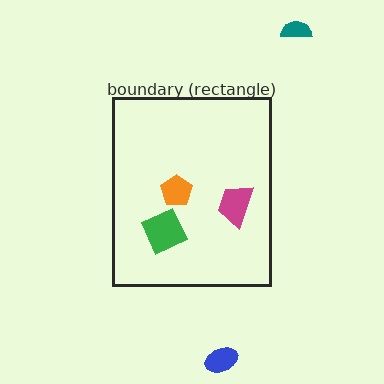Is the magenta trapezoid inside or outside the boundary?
Inside.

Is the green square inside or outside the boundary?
Inside.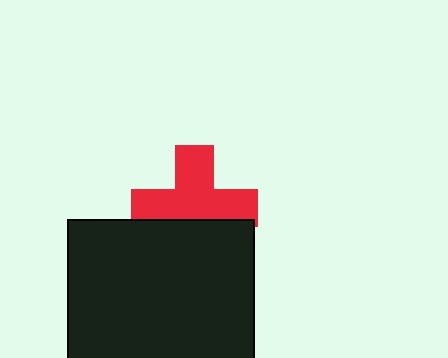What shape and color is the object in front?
The object in front is a black rectangle.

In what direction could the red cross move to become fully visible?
The red cross could move up. That would shift it out from behind the black rectangle entirely.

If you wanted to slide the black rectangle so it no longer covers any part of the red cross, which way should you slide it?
Slide it down — that is the most direct way to separate the two shapes.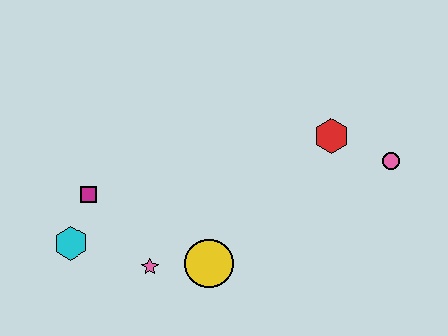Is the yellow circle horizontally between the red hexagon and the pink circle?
No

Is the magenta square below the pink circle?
Yes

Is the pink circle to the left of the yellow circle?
No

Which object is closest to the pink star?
The yellow circle is closest to the pink star.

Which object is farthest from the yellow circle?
The pink circle is farthest from the yellow circle.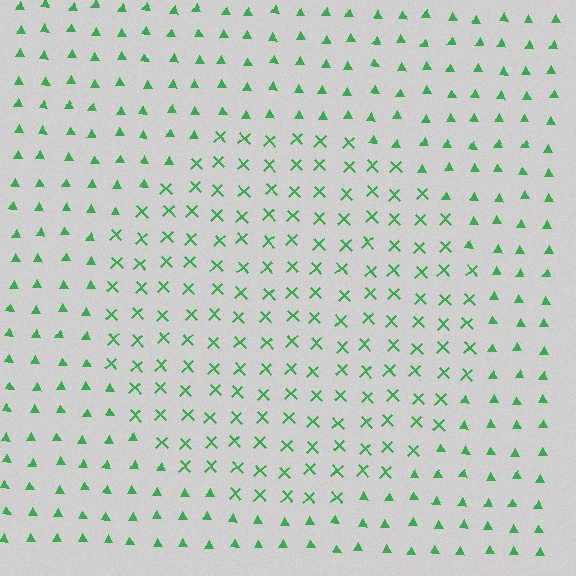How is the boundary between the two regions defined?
The boundary is defined by a change in element shape: X marks inside vs. triangles outside. All elements share the same color and spacing.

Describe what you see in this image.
The image is filled with small green elements arranged in a uniform grid. A circle-shaped region contains X marks, while the surrounding area contains triangles. The boundary is defined purely by the change in element shape.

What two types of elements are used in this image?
The image uses X marks inside the circle region and triangles outside it.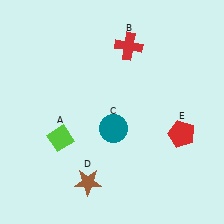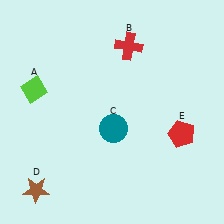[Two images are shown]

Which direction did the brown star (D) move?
The brown star (D) moved left.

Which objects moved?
The objects that moved are: the lime diamond (A), the brown star (D).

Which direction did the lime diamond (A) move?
The lime diamond (A) moved up.